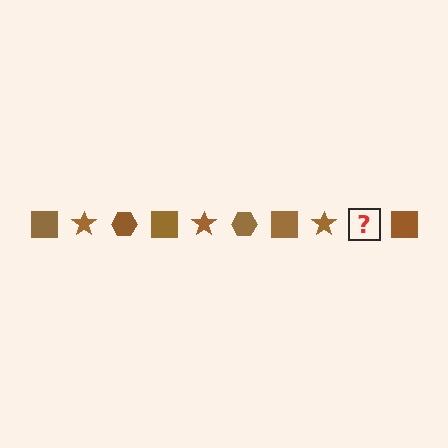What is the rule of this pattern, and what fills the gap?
The rule is that the pattern cycles through square, star, hexagon shapes in brown. The gap should be filled with a brown hexagon.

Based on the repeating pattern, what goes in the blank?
The blank should be a brown hexagon.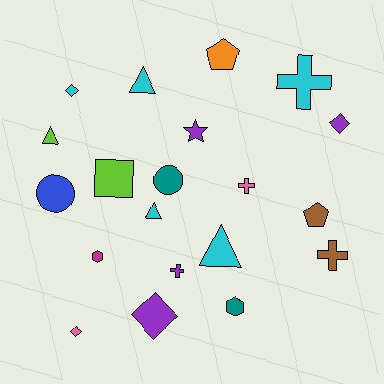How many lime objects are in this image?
There are 2 lime objects.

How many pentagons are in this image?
There are 2 pentagons.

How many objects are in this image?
There are 20 objects.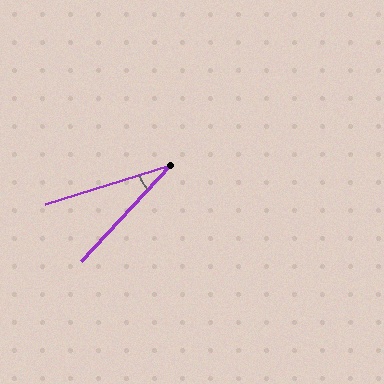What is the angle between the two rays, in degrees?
Approximately 30 degrees.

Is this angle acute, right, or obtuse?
It is acute.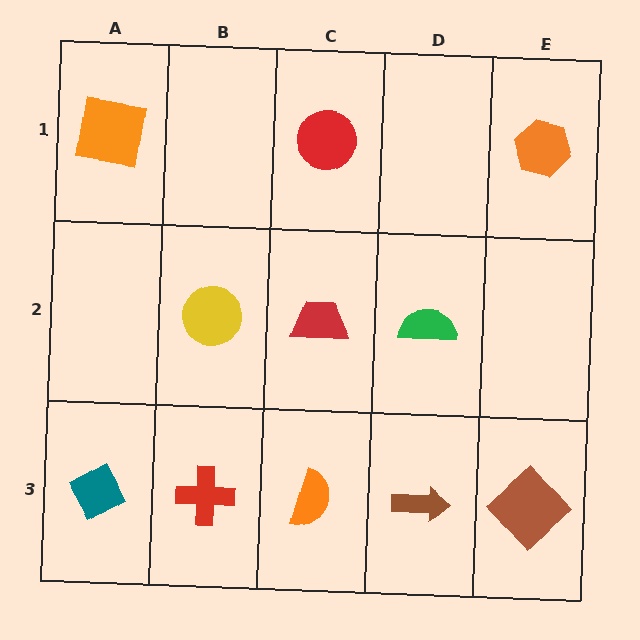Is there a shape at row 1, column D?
No, that cell is empty.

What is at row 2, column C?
A red trapezoid.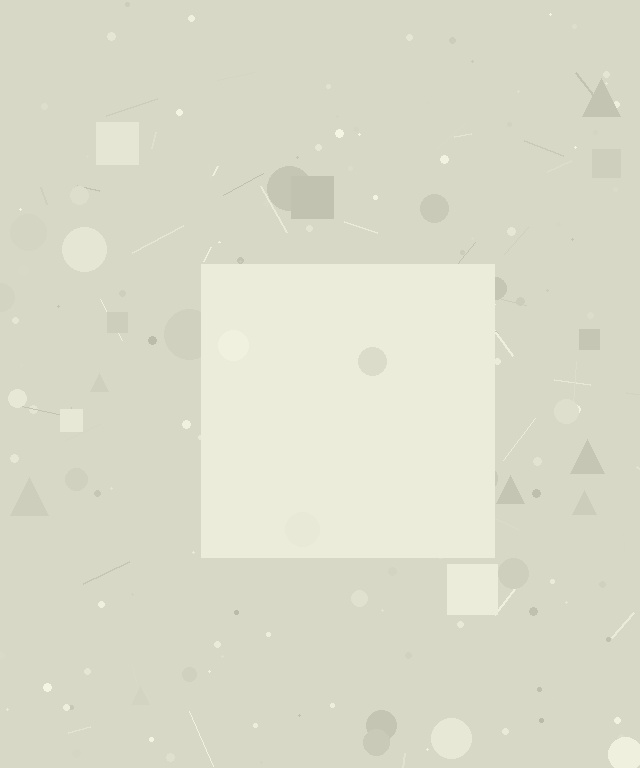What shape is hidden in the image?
A square is hidden in the image.